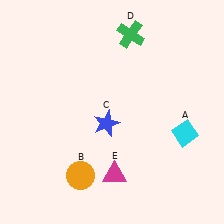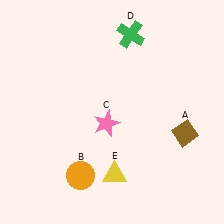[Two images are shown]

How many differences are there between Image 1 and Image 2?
There are 3 differences between the two images.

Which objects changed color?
A changed from cyan to brown. C changed from blue to pink. E changed from magenta to yellow.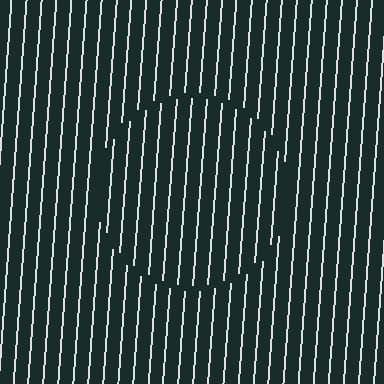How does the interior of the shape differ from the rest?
The interior of the shape contains the same grating, shifted by half a period — the contour is defined by the phase discontinuity where line-ends from the inner and outer gratings abut.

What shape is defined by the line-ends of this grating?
An illusory circle. The interior of the shape contains the same grating, shifted by half a period — the contour is defined by the phase discontinuity where line-ends from the inner and outer gratings abut.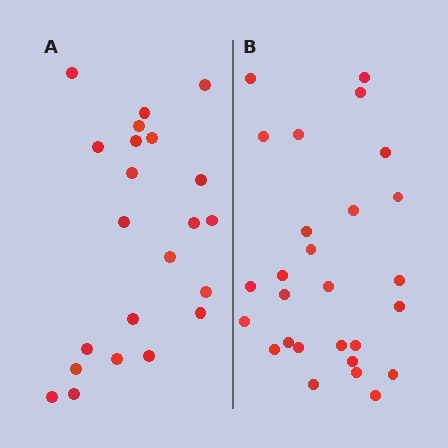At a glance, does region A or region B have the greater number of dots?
Region B (the right region) has more dots.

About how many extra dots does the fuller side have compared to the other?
Region B has about 5 more dots than region A.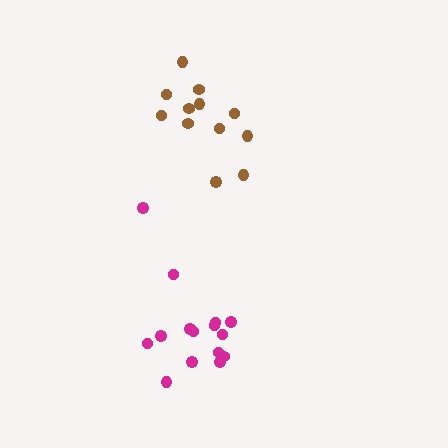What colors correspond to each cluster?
The clusters are colored: brown, magenta.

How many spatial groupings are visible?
There are 2 spatial groupings.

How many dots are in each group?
Group 1: 12 dots, Group 2: 15 dots (27 total).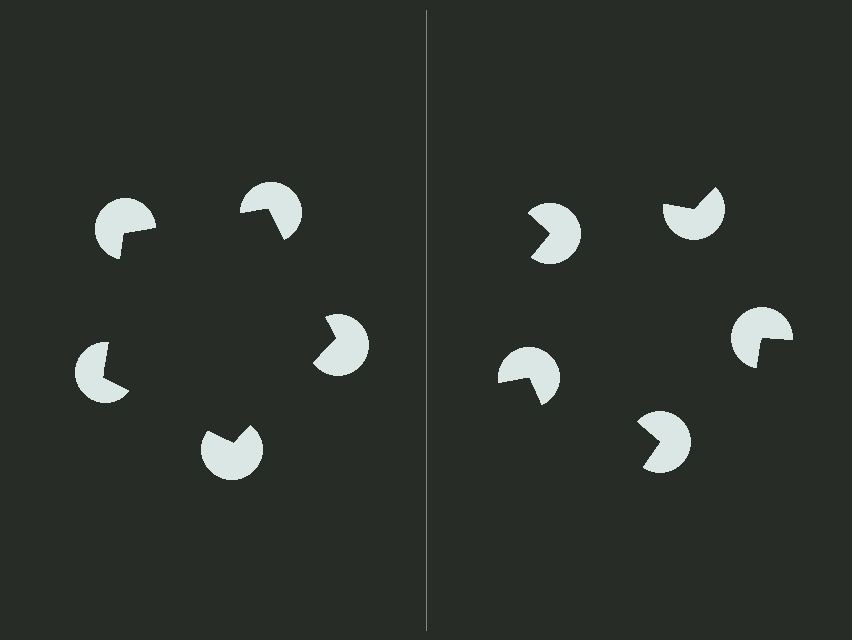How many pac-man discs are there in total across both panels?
10 — 5 on each side.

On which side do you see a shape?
An illusory pentagon appears on the left side. On the right side the wedge cuts are rotated, so no coherent shape forms.